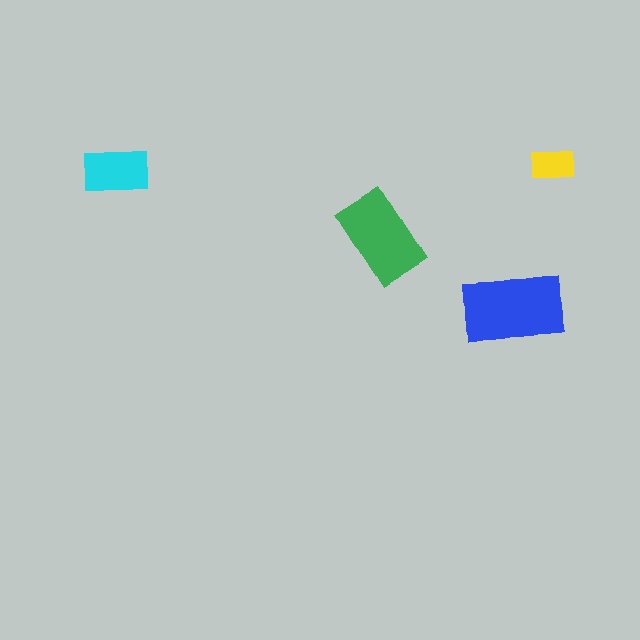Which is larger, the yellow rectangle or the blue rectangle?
The blue one.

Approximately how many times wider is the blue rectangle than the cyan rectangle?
About 1.5 times wider.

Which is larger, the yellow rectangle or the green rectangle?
The green one.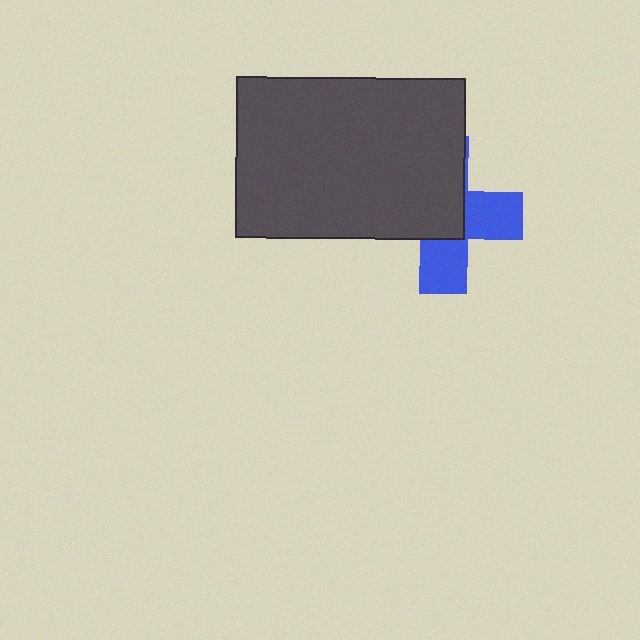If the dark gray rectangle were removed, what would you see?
You would see the complete blue cross.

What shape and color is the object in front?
The object in front is a dark gray rectangle.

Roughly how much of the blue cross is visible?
A small part of it is visible (roughly 44%).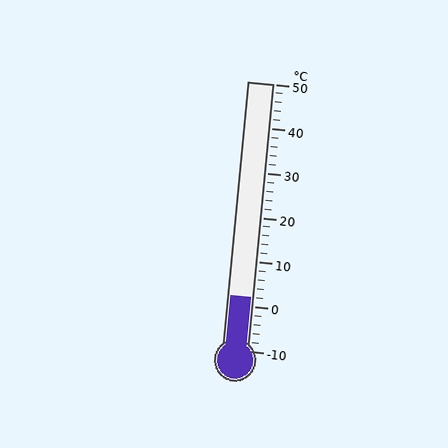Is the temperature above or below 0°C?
The temperature is above 0°C.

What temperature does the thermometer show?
The thermometer shows approximately 2°C.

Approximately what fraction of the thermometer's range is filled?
The thermometer is filled to approximately 20% of its range.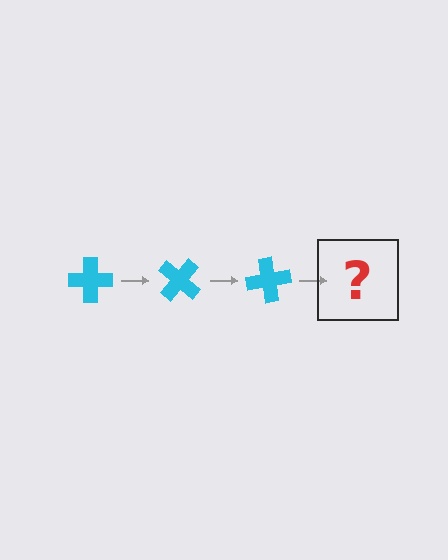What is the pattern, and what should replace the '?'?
The pattern is that the cross rotates 40 degrees each step. The '?' should be a cyan cross rotated 120 degrees.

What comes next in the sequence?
The next element should be a cyan cross rotated 120 degrees.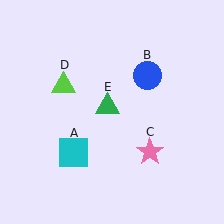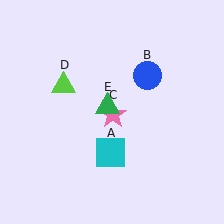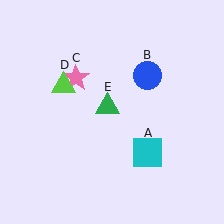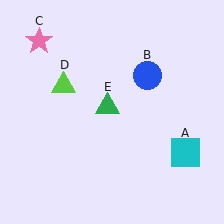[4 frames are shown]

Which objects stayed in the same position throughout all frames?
Blue circle (object B) and lime triangle (object D) and green triangle (object E) remained stationary.